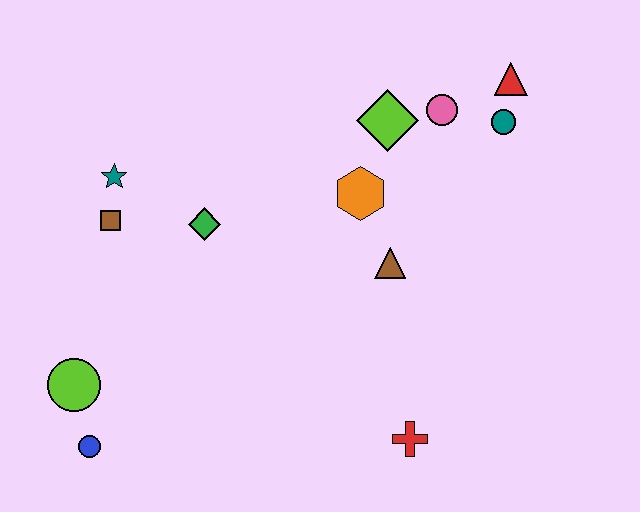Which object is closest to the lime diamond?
The pink circle is closest to the lime diamond.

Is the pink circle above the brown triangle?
Yes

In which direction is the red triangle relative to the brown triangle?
The red triangle is above the brown triangle.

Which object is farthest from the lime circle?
The red triangle is farthest from the lime circle.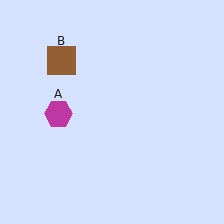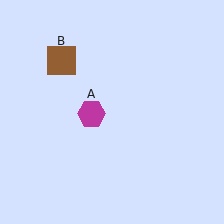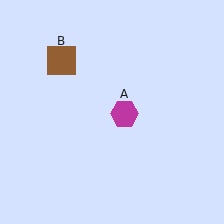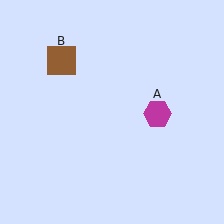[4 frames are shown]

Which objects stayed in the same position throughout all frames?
Brown square (object B) remained stationary.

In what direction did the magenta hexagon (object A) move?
The magenta hexagon (object A) moved right.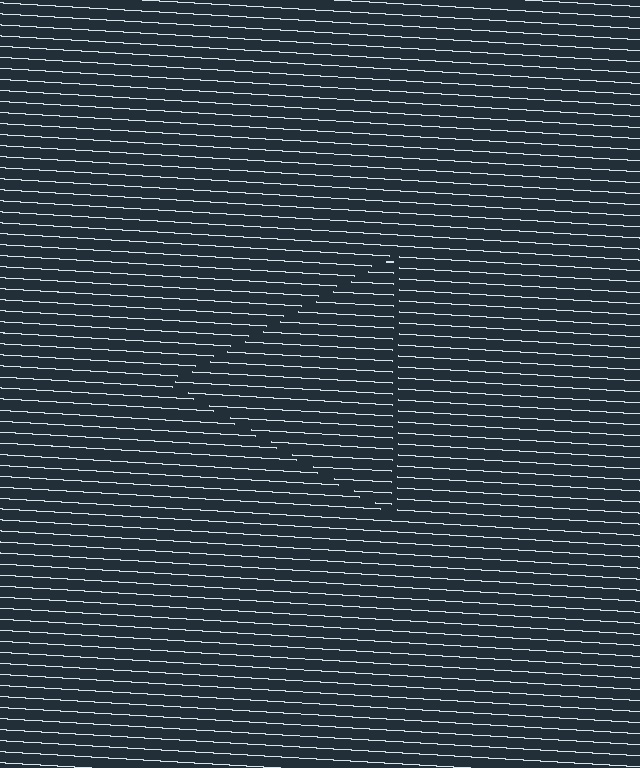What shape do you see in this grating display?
An illusory triangle. The interior of the shape contains the same grating, shifted by half a period — the contour is defined by the phase discontinuity where line-ends from the inner and outer gratings abut.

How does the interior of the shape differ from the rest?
The interior of the shape contains the same grating, shifted by half a period — the contour is defined by the phase discontinuity where line-ends from the inner and outer gratings abut.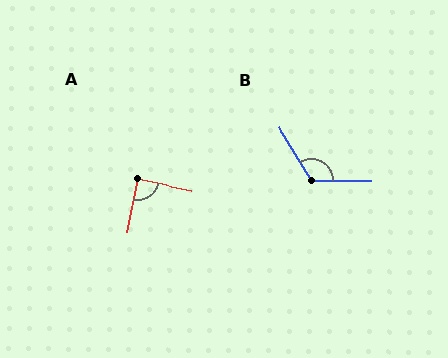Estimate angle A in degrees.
Approximately 89 degrees.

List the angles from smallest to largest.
A (89°), B (122°).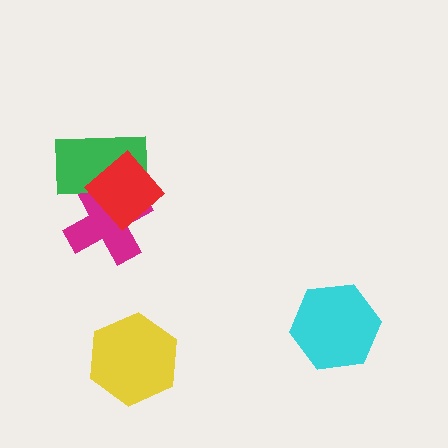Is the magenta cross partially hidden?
Yes, it is partially covered by another shape.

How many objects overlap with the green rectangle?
2 objects overlap with the green rectangle.